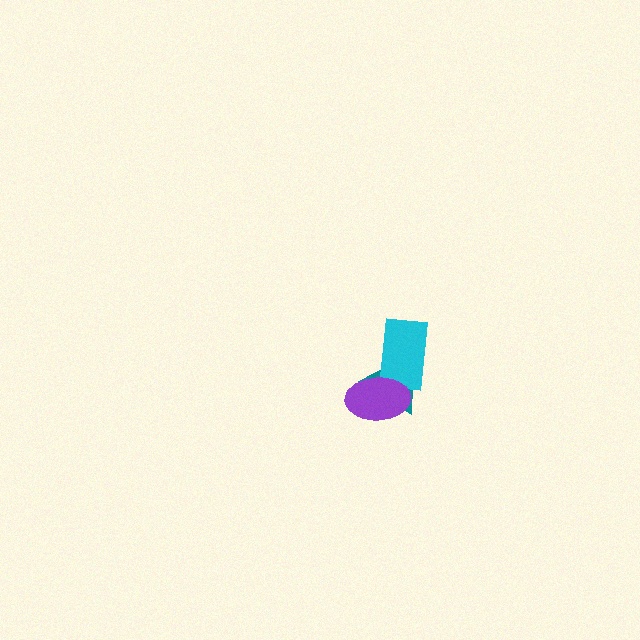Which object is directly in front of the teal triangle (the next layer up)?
The cyan rectangle is directly in front of the teal triangle.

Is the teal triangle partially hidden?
Yes, it is partially covered by another shape.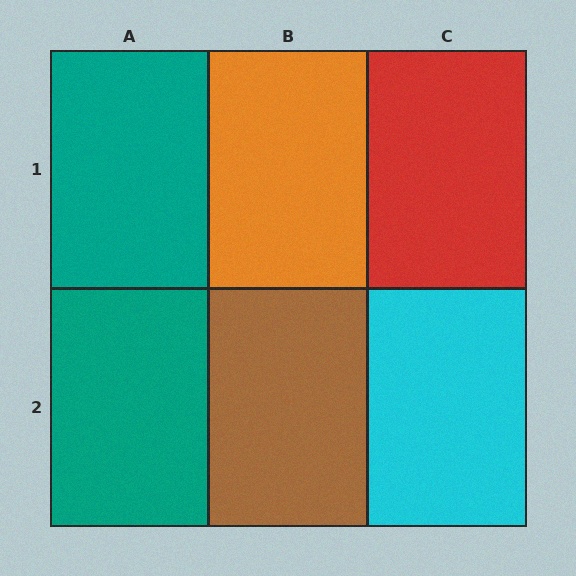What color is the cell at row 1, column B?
Orange.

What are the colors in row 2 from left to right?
Teal, brown, cyan.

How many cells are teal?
2 cells are teal.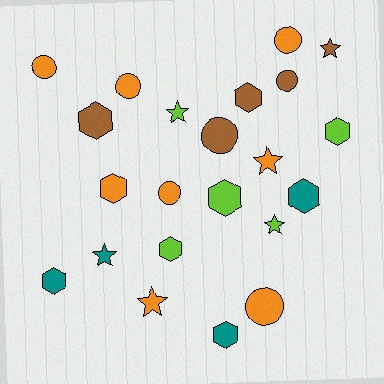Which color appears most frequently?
Orange, with 8 objects.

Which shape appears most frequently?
Hexagon, with 9 objects.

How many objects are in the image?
There are 22 objects.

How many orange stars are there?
There are 2 orange stars.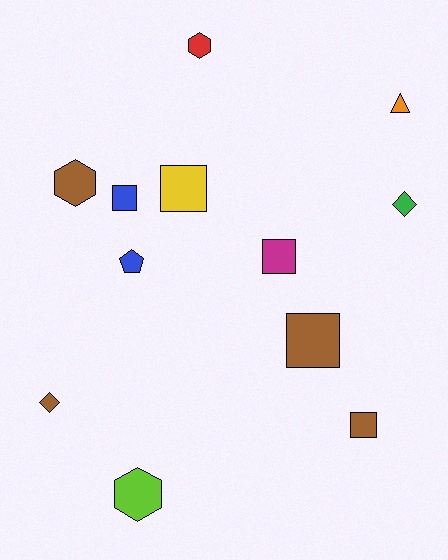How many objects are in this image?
There are 12 objects.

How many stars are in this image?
There are no stars.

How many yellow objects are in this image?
There is 1 yellow object.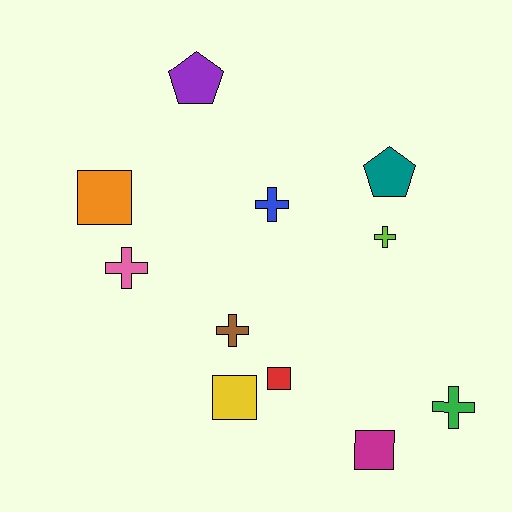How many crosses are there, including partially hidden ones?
There are 5 crosses.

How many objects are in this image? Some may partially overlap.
There are 11 objects.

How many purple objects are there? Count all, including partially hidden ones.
There is 1 purple object.